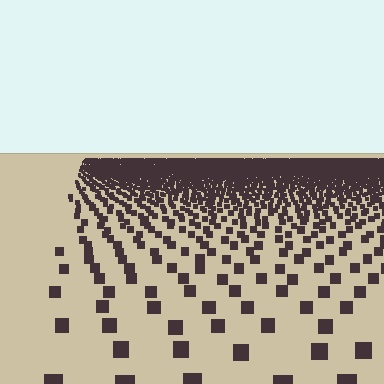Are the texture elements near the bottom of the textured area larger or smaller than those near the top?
Larger. Near the bottom, elements are closer to the viewer and appear at a bigger on-screen size.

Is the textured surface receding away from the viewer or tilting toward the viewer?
The surface is receding away from the viewer. Texture elements get smaller and denser toward the top.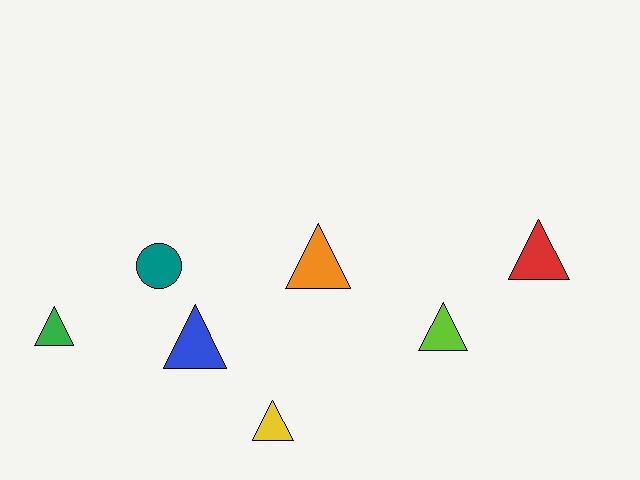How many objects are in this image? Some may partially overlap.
There are 7 objects.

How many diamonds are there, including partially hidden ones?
There are no diamonds.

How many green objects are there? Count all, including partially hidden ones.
There is 1 green object.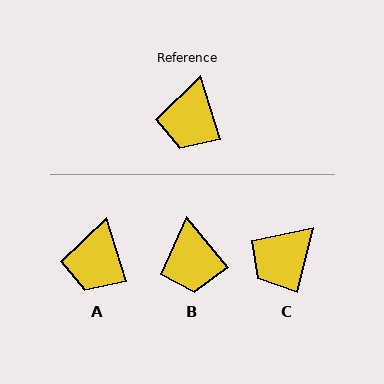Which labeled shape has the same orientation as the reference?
A.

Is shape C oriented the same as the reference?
No, it is off by about 32 degrees.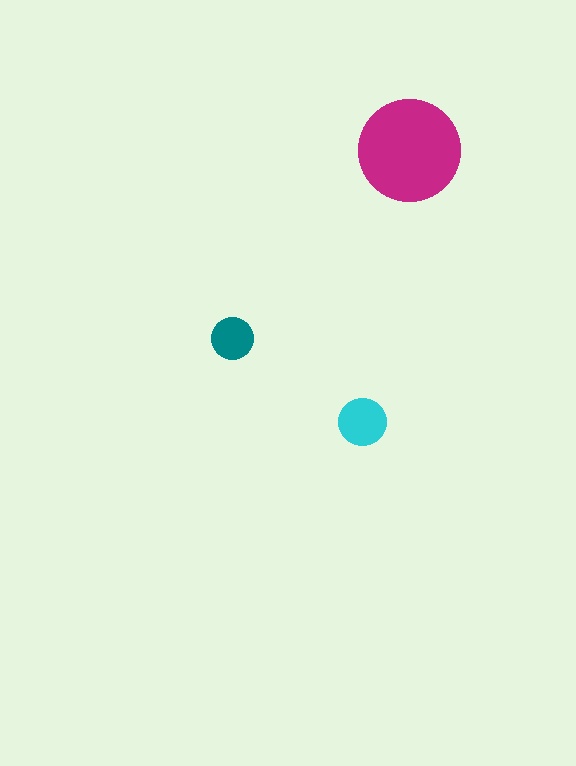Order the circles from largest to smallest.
the magenta one, the cyan one, the teal one.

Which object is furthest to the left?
The teal circle is leftmost.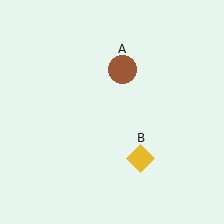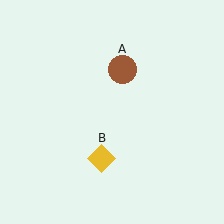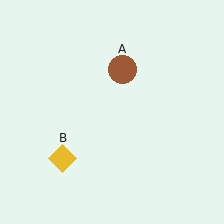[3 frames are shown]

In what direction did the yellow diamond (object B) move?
The yellow diamond (object B) moved left.